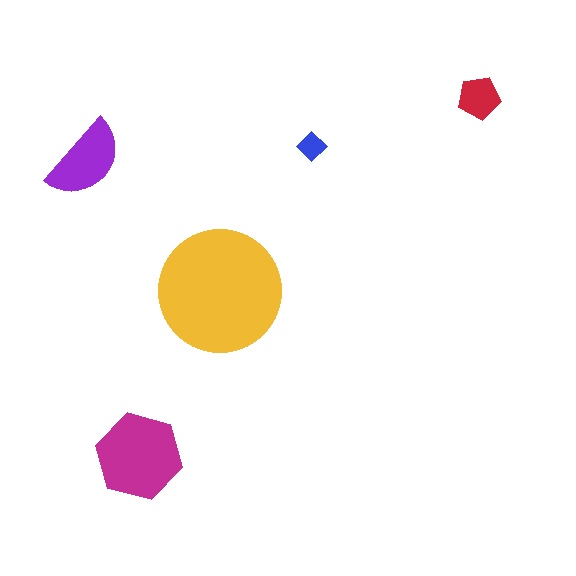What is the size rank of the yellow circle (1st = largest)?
1st.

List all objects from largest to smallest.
The yellow circle, the magenta hexagon, the purple semicircle, the red pentagon, the blue diamond.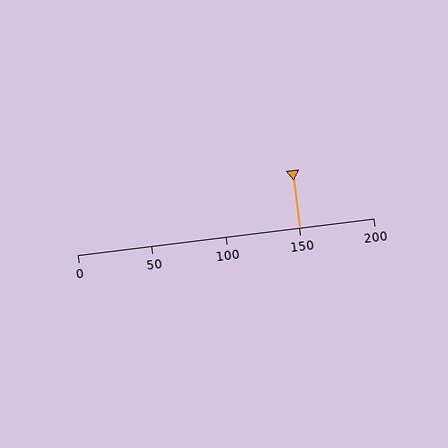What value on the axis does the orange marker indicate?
The marker indicates approximately 150.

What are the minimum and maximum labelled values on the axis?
The axis runs from 0 to 200.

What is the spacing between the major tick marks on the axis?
The major ticks are spaced 50 apart.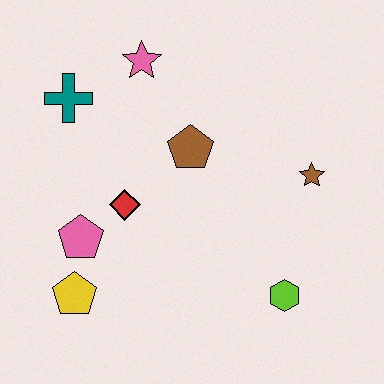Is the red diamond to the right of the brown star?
No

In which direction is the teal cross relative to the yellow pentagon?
The teal cross is above the yellow pentagon.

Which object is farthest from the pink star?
The lime hexagon is farthest from the pink star.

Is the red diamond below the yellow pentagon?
No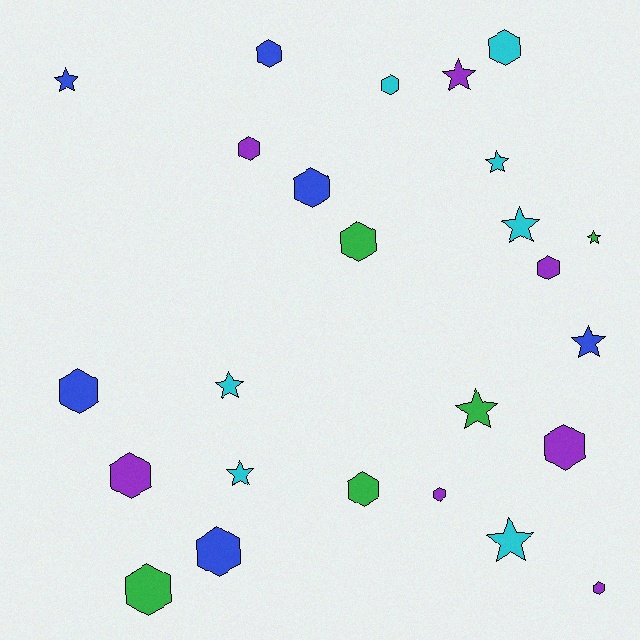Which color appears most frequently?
Cyan, with 7 objects.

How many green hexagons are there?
There are 3 green hexagons.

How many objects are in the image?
There are 25 objects.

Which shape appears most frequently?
Hexagon, with 15 objects.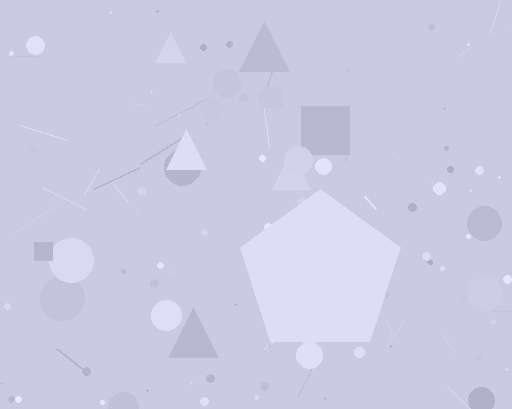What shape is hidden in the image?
A pentagon is hidden in the image.